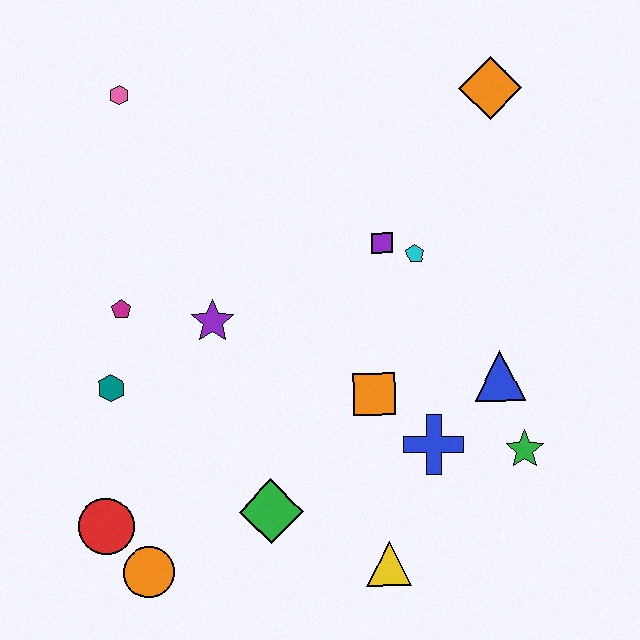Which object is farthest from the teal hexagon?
The orange diamond is farthest from the teal hexagon.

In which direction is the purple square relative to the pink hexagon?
The purple square is to the right of the pink hexagon.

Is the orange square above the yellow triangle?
Yes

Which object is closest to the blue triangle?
The green star is closest to the blue triangle.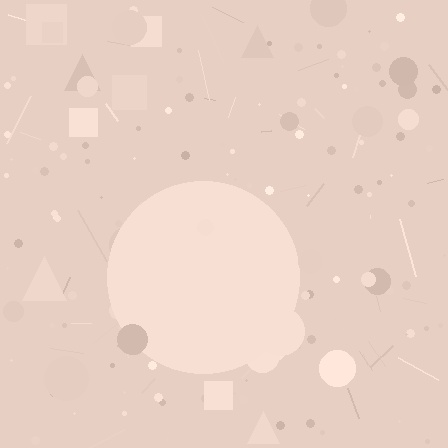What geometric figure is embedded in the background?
A circle is embedded in the background.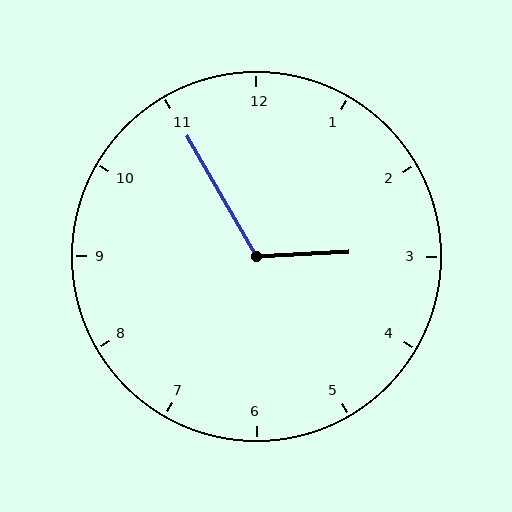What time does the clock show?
2:55.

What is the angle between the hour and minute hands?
Approximately 118 degrees.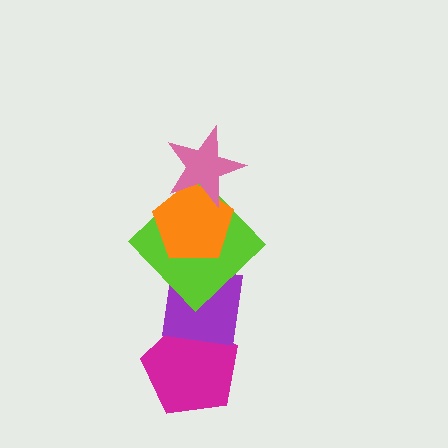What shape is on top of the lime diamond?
The orange pentagon is on top of the lime diamond.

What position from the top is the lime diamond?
The lime diamond is 3rd from the top.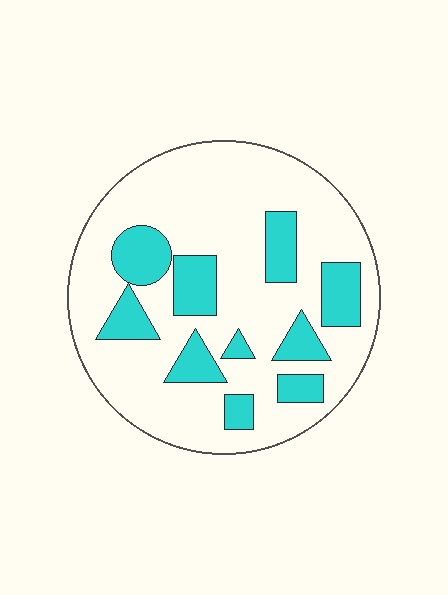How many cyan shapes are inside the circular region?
10.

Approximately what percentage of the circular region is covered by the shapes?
Approximately 25%.